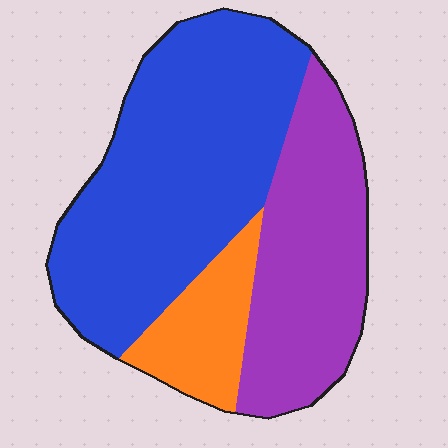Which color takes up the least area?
Orange, at roughly 15%.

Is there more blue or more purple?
Blue.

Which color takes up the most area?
Blue, at roughly 55%.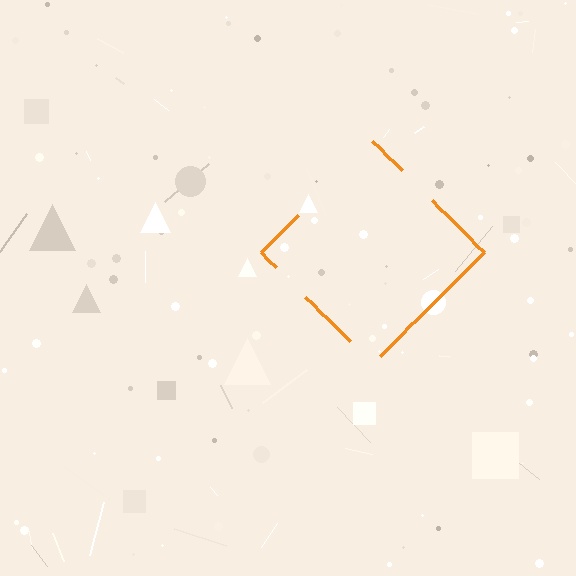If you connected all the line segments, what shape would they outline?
They would outline a diamond.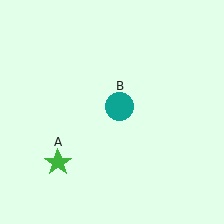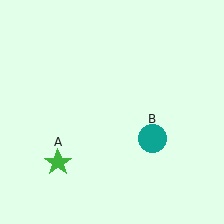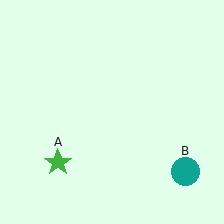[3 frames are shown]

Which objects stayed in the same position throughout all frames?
Green star (object A) remained stationary.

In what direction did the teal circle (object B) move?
The teal circle (object B) moved down and to the right.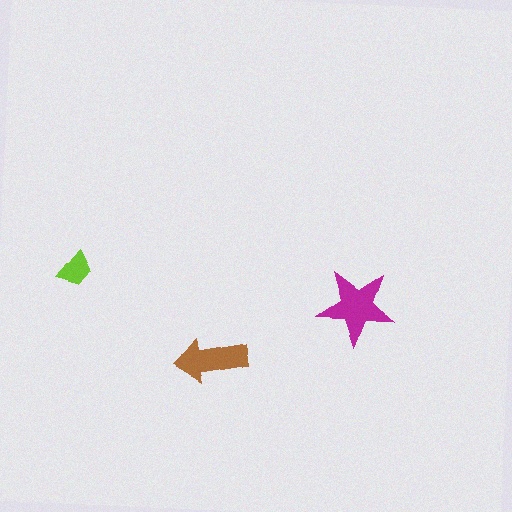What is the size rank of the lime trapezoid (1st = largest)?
3rd.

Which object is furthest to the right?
The magenta star is rightmost.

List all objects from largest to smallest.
The magenta star, the brown arrow, the lime trapezoid.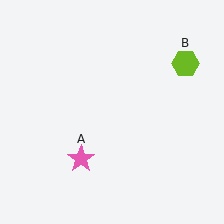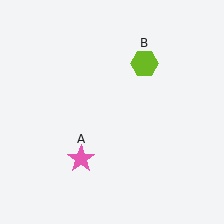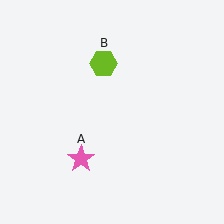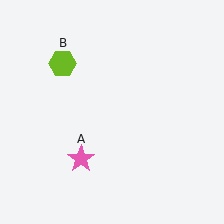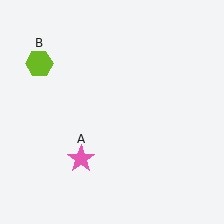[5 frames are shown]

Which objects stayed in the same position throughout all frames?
Pink star (object A) remained stationary.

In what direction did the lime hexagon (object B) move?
The lime hexagon (object B) moved left.